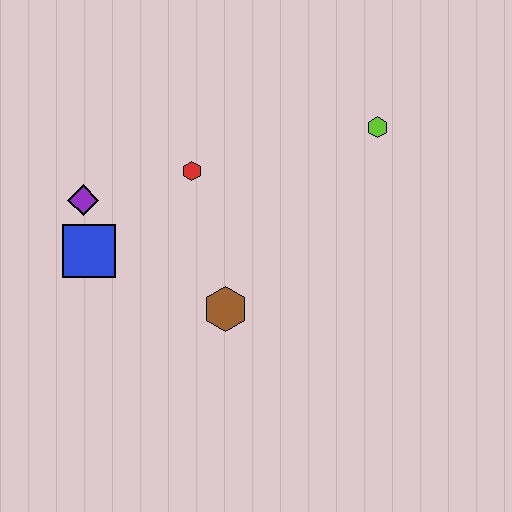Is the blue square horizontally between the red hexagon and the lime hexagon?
No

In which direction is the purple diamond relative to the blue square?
The purple diamond is above the blue square.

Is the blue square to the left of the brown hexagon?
Yes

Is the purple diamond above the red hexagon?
No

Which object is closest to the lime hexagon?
The red hexagon is closest to the lime hexagon.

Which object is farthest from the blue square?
The lime hexagon is farthest from the blue square.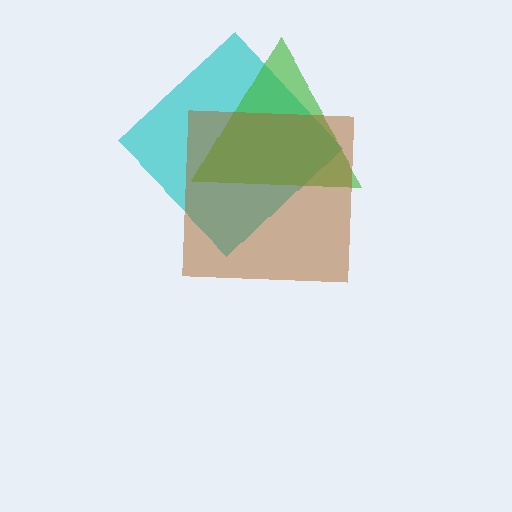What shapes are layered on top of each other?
The layered shapes are: a cyan diamond, a green triangle, a brown square.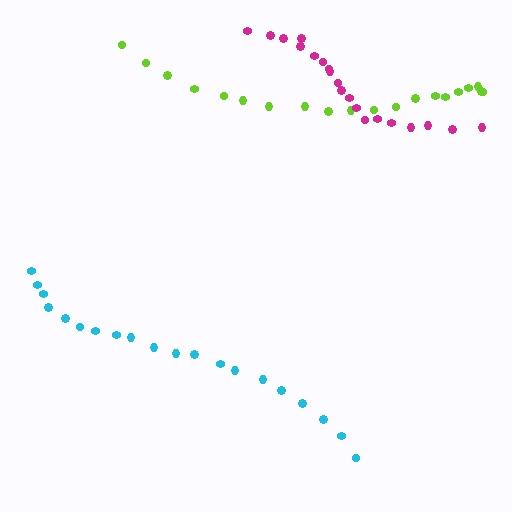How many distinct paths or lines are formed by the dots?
There are 3 distinct paths.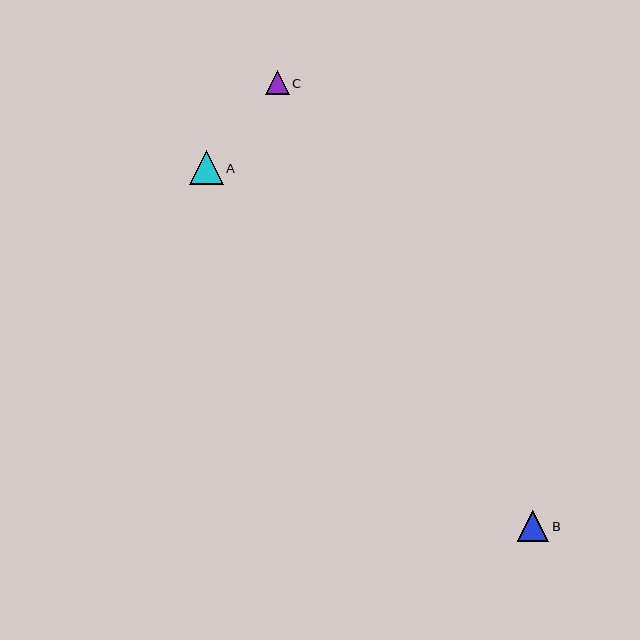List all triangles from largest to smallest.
From largest to smallest: A, B, C.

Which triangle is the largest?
Triangle A is the largest with a size of approximately 34 pixels.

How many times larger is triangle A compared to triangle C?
Triangle A is approximately 1.4 times the size of triangle C.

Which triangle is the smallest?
Triangle C is the smallest with a size of approximately 24 pixels.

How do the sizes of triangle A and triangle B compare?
Triangle A and triangle B are approximately the same size.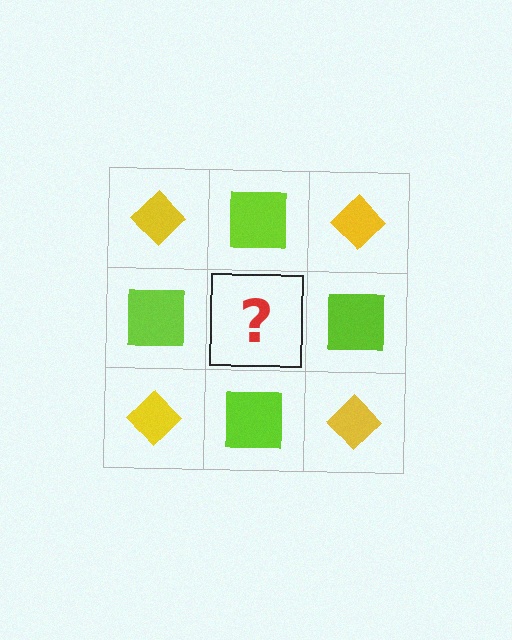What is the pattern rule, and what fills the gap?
The rule is that it alternates yellow diamond and lime square in a checkerboard pattern. The gap should be filled with a yellow diamond.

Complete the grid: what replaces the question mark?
The question mark should be replaced with a yellow diamond.